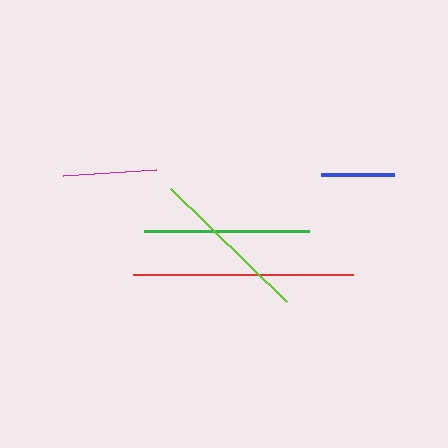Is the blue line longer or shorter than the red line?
The red line is longer than the blue line.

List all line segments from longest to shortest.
From longest to shortest: red, green, lime, magenta, blue.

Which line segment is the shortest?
The blue line is the shortest at approximately 73 pixels.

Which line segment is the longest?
The red line is the longest at approximately 220 pixels.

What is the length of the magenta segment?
The magenta segment is approximately 94 pixels long.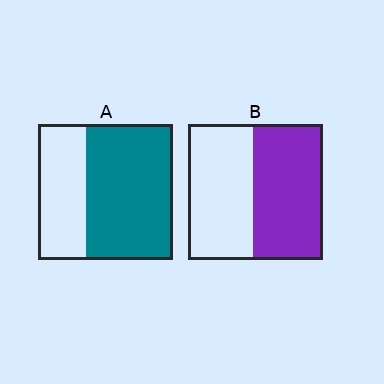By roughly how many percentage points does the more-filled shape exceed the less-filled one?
By roughly 15 percentage points (A over B).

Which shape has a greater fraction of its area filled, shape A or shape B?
Shape A.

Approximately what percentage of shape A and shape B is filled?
A is approximately 65% and B is approximately 50%.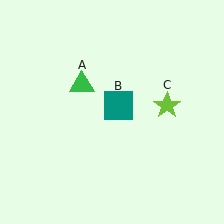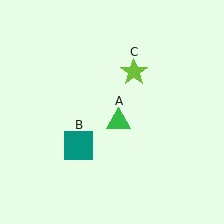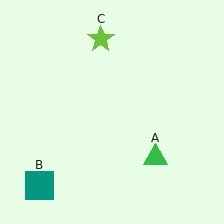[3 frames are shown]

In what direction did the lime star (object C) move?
The lime star (object C) moved up and to the left.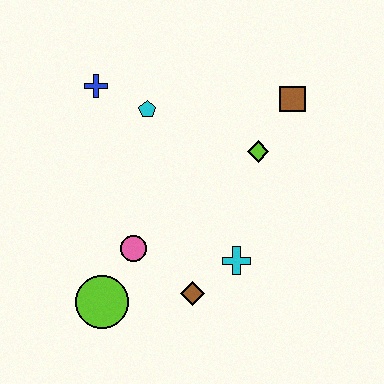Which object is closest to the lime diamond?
The brown square is closest to the lime diamond.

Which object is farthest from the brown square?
The lime circle is farthest from the brown square.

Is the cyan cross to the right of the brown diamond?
Yes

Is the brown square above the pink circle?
Yes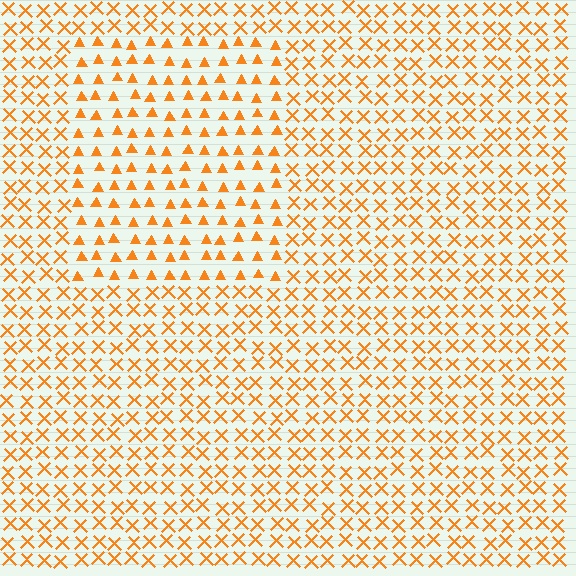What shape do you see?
I see a rectangle.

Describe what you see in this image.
The image is filled with small orange elements arranged in a uniform grid. A rectangle-shaped region contains triangles, while the surrounding area contains X marks. The boundary is defined purely by the change in element shape.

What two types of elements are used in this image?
The image uses triangles inside the rectangle region and X marks outside it.